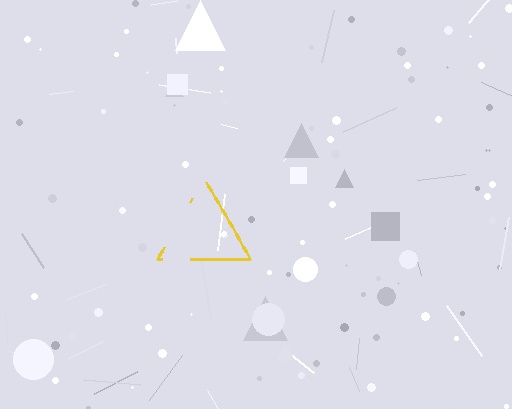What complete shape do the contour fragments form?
The contour fragments form a triangle.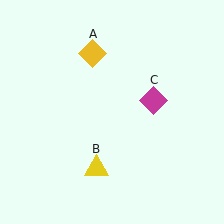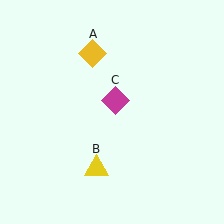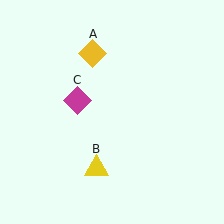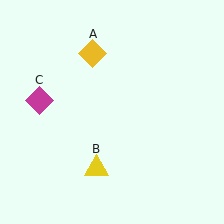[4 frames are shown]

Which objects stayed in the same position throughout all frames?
Yellow diamond (object A) and yellow triangle (object B) remained stationary.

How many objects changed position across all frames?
1 object changed position: magenta diamond (object C).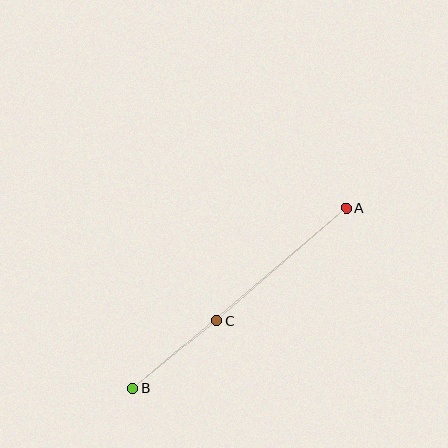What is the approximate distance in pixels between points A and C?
The distance between A and C is approximately 172 pixels.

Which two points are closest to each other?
Points B and C are closest to each other.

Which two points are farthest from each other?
Points A and B are farthest from each other.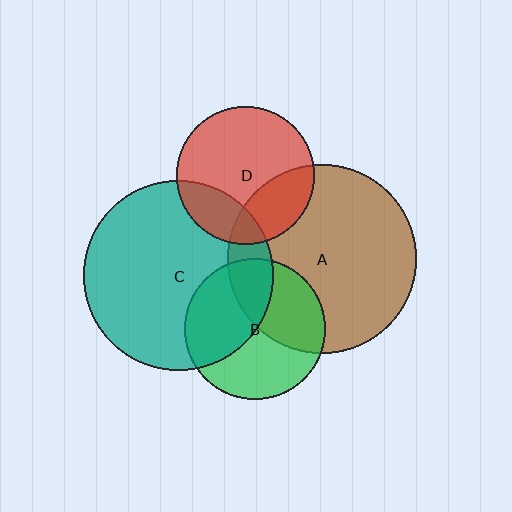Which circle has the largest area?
Circle C (teal).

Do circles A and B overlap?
Yes.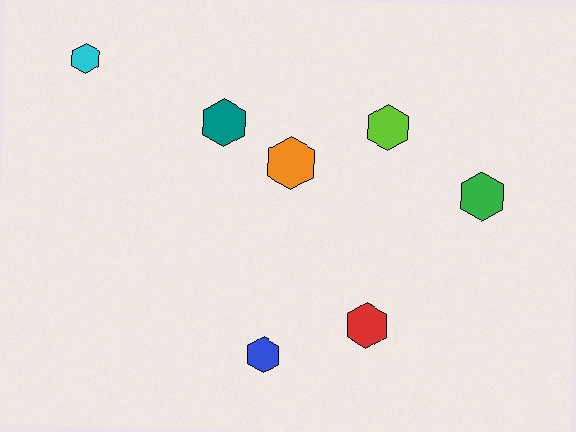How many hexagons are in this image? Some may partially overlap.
There are 7 hexagons.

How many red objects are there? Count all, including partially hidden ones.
There is 1 red object.